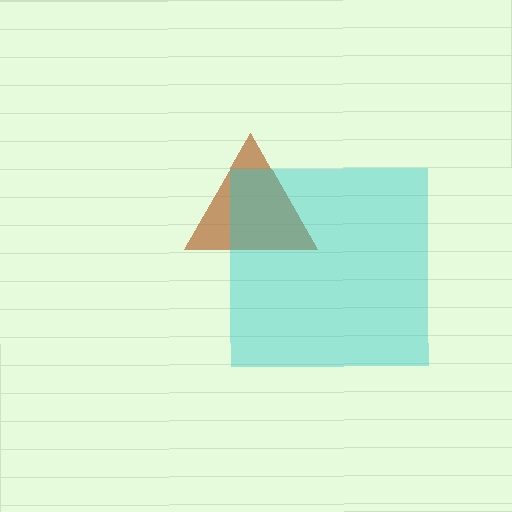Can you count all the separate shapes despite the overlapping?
Yes, there are 2 separate shapes.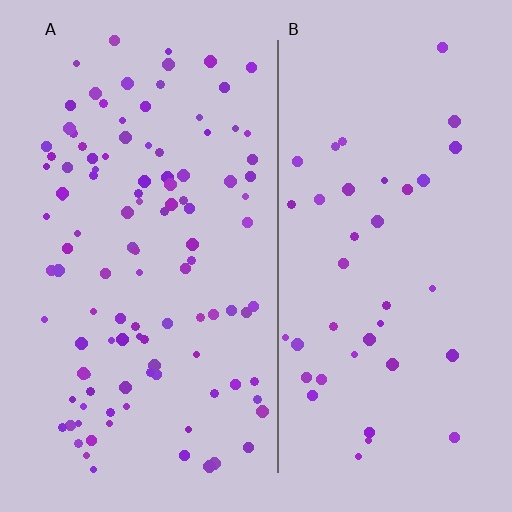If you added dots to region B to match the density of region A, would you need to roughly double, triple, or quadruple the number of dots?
Approximately triple.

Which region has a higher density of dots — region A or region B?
A (the left).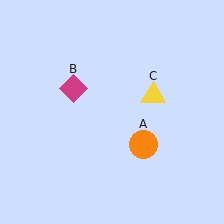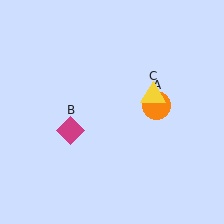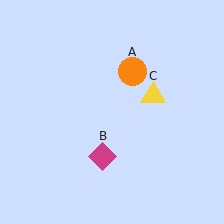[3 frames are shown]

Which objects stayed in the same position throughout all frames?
Yellow triangle (object C) remained stationary.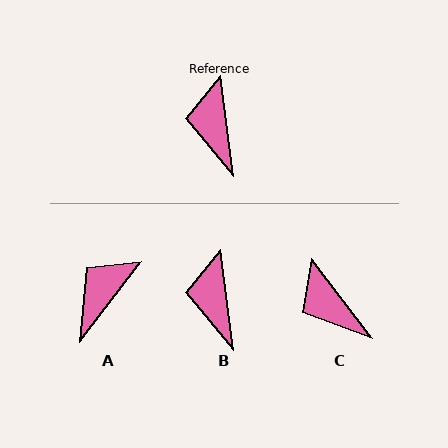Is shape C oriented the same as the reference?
No, it is off by about 30 degrees.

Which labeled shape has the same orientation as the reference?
B.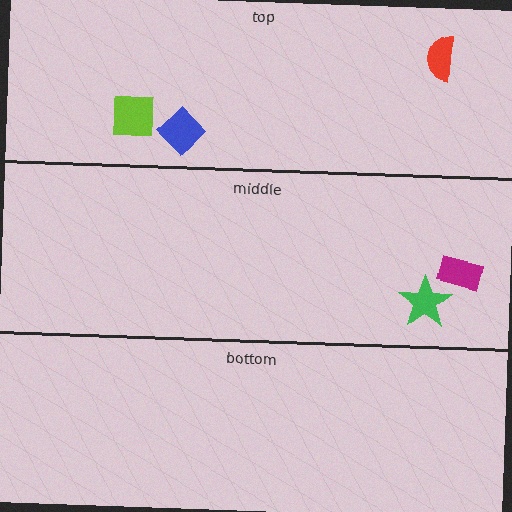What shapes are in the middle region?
The magenta rectangle, the green star.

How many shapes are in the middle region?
2.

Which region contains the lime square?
The top region.